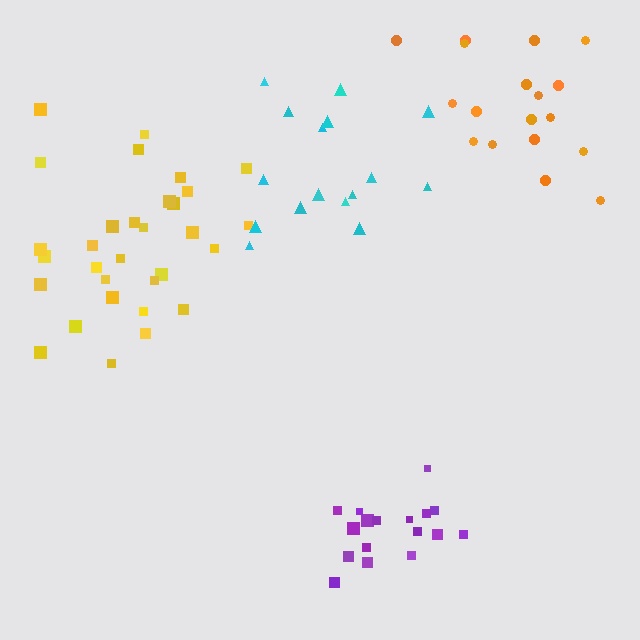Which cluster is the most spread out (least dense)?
Orange.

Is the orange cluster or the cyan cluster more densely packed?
Cyan.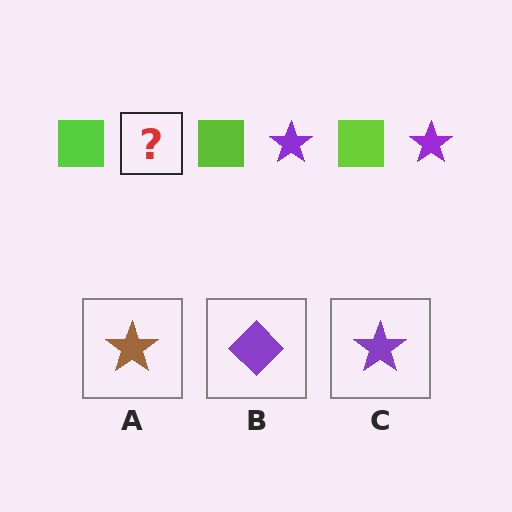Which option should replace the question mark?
Option C.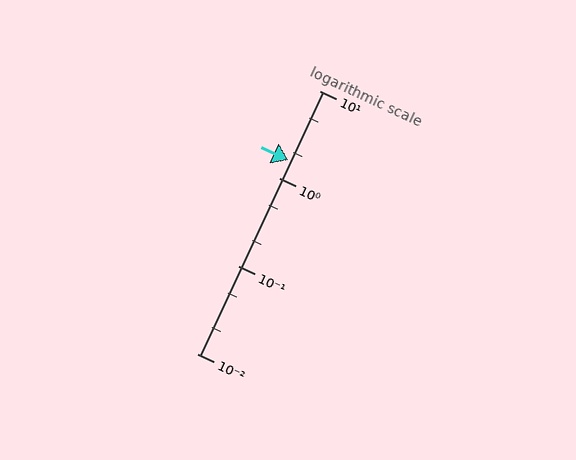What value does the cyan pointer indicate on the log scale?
The pointer indicates approximately 1.6.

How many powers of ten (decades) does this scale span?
The scale spans 3 decades, from 0.01 to 10.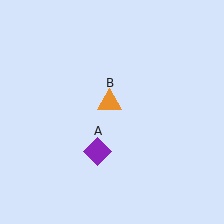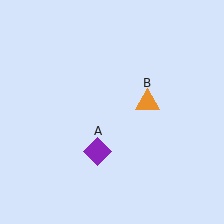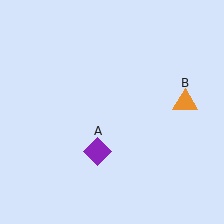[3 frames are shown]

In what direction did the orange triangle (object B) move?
The orange triangle (object B) moved right.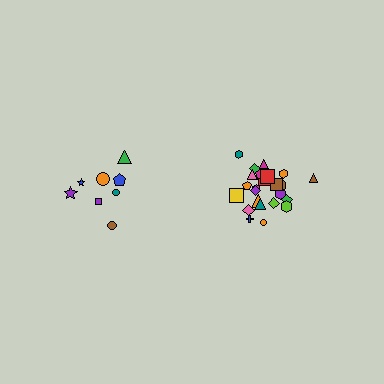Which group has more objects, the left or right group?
The right group.